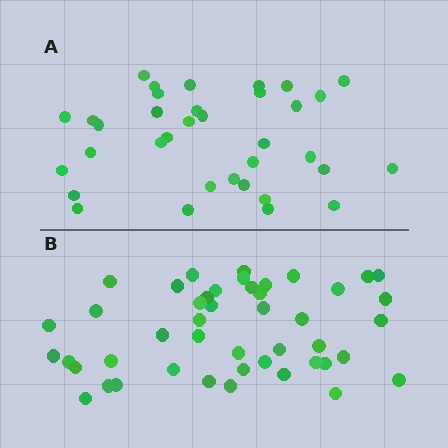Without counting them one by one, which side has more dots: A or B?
Region B (the bottom region) has more dots.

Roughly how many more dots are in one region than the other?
Region B has roughly 12 or so more dots than region A.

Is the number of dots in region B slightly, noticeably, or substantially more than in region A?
Region B has noticeably more, but not dramatically so. The ratio is roughly 1.3 to 1.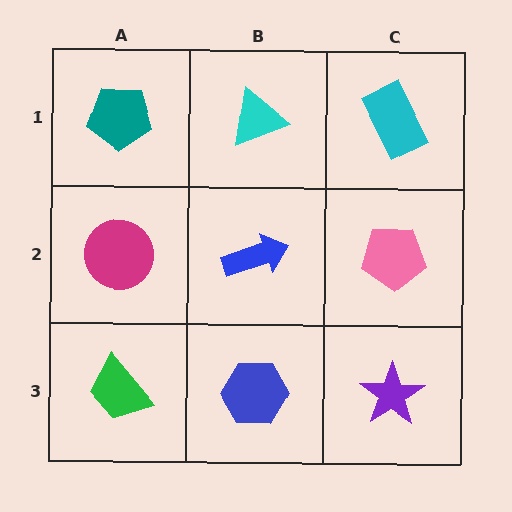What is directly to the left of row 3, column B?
A green trapezoid.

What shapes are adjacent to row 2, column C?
A cyan rectangle (row 1, column C), a purple star (row 3, column C), a blue arrow (row 2, column B).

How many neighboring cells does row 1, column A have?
2.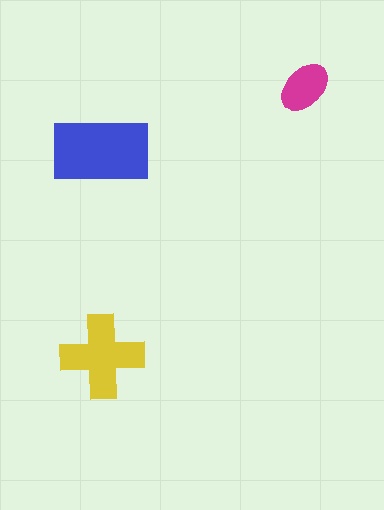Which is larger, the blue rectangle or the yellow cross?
The blue rectangle.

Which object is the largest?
The blue rectangle.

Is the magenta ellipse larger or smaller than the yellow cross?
Smaller.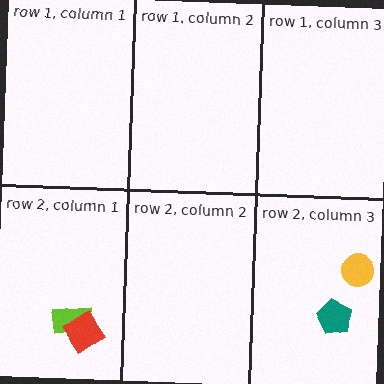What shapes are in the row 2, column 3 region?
The teal pentagon, the yellow circle.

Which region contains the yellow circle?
The row 2, column 3 region.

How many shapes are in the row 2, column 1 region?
2.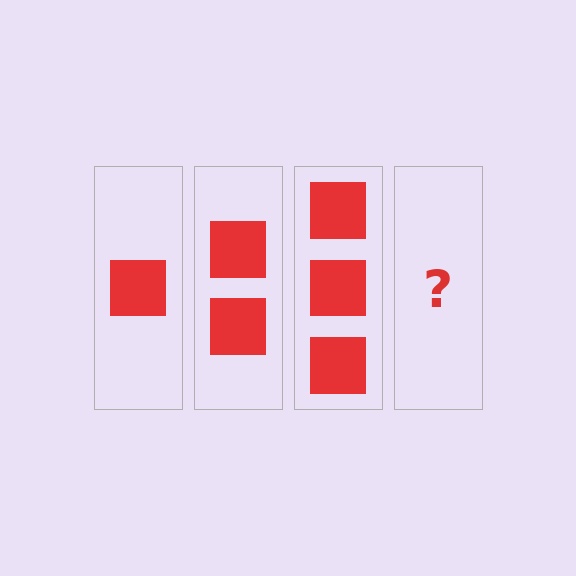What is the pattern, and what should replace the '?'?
The pattern is that each step adds one more square. The '?' should be 4 squares.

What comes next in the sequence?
The next element should be 4 squares.